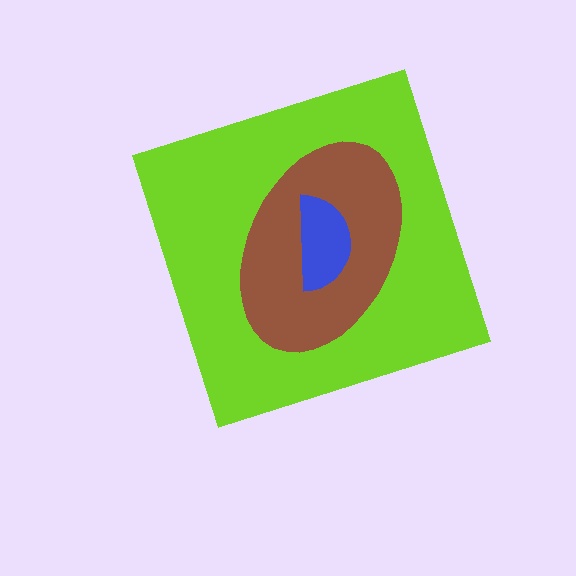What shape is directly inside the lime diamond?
The brown ellipse.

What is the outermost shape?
The lime diamond.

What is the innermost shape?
The blue semicircle.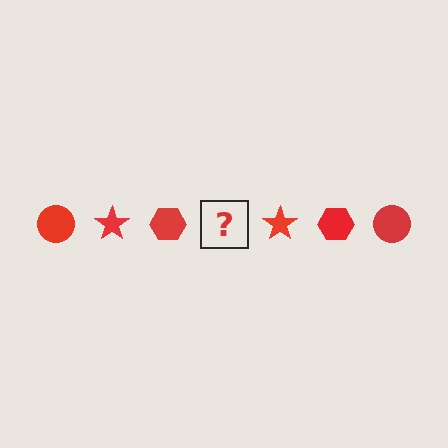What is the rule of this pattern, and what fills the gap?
The rule is that the pattern cycles through circle, star, hexagon shapes in red. The gap should be filled with a red circle.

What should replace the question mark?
The question mark should be replaced with a red circle.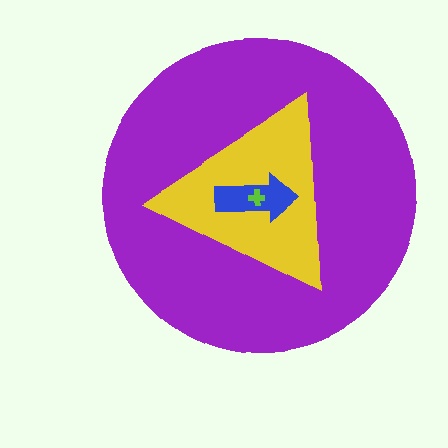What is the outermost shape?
The purple circle.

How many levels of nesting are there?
4.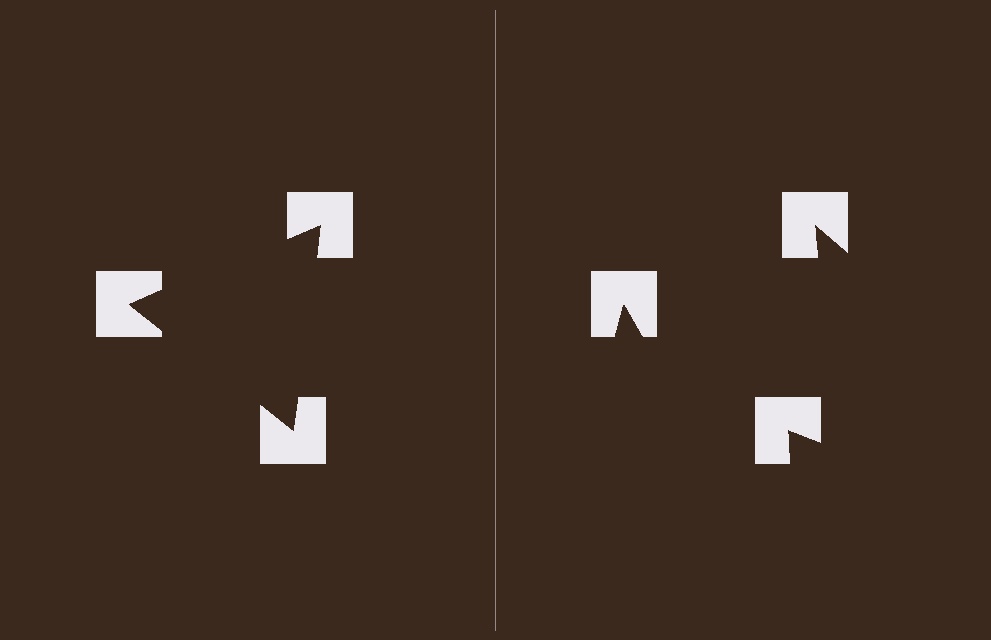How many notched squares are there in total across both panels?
6 — 3 on each side.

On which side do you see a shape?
An illusory triangle appears on the left side. On the right side the wedge cuts are rotated, so no coherent shape forms.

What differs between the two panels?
The notched squares are positioned identically on both sides; only the wedge orientations differ. On the left they align to a triangle; on the right they are misaligned.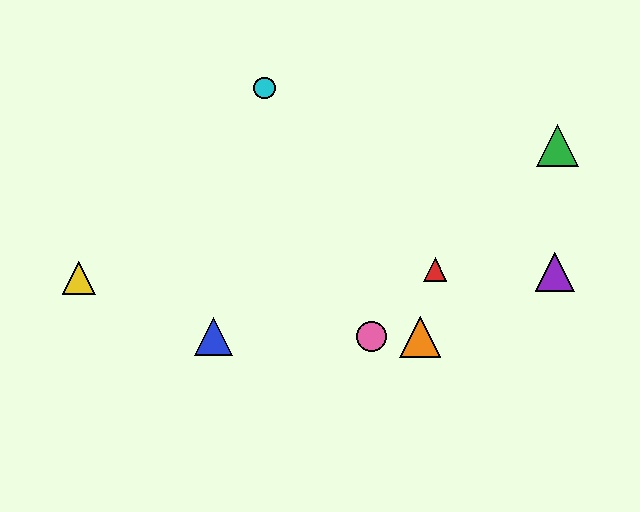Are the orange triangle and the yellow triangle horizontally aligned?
No, the orange triangle is at y≈337 and the yellow triangle is at y≈278.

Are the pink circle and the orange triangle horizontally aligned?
Yes, both are at y≈337.